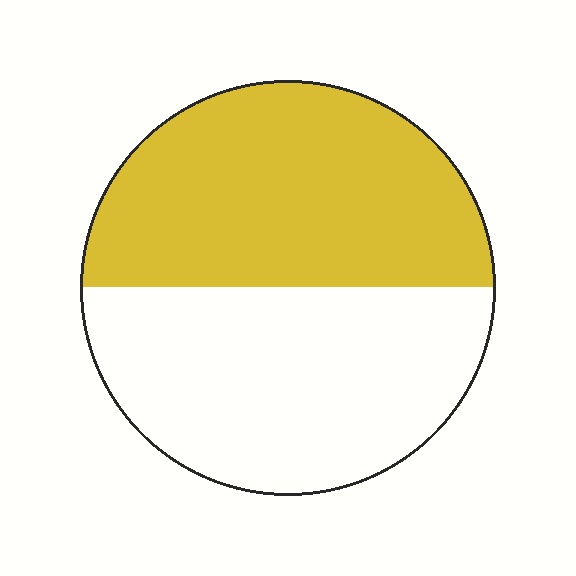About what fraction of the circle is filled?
About one half (1/2).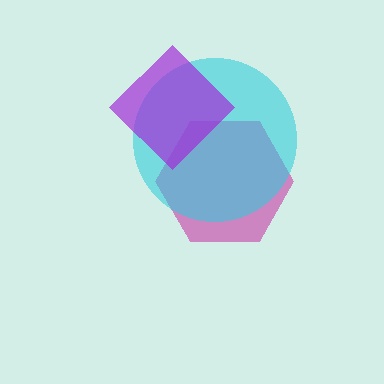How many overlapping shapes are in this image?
There are 3 overlapping shapes in the image.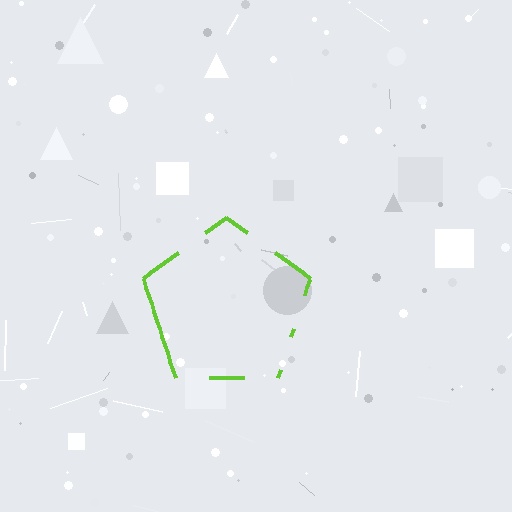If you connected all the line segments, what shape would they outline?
They would outline a pentagon.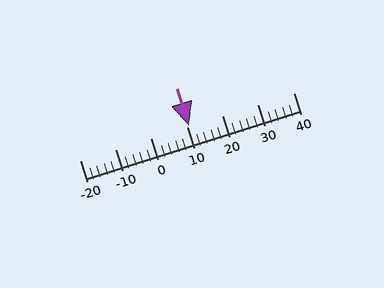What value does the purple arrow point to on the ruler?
The purple arrow points to approximately 11.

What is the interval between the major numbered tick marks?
The major tick marks are spaced 10 units apart.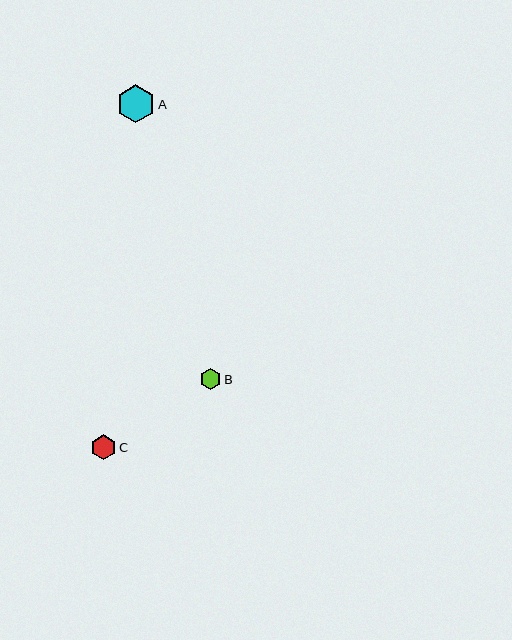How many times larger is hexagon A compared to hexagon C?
Hexagon A is approximately 1.5 times the size of hexagon C.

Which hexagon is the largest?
Hexagon A is the largest with a size of approximately 38 pixels.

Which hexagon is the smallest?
Hexagon B is the smallest with a size of approximately 21 pixels.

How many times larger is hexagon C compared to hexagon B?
Hexagon C is approximately 1.2 times the size of hexagon B.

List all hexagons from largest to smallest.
From largest to smallest: A, C, B.